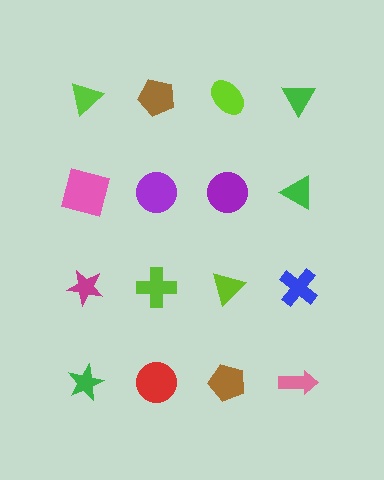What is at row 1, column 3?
A lime ellipse.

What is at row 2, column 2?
A purple circle.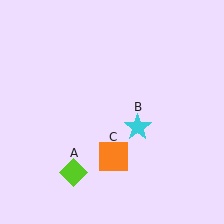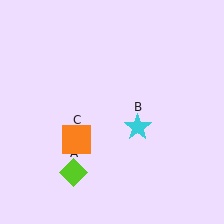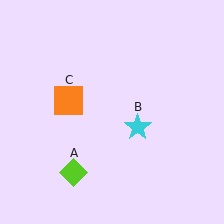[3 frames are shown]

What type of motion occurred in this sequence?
The orange square (object C) rotated clockwise around the center of the scene.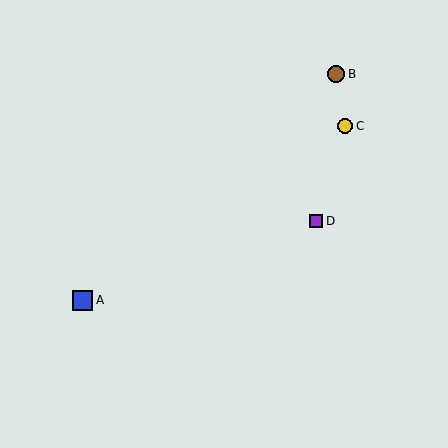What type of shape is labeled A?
Shape A is a blue square.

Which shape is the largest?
The blue square (labeled A) is the largest.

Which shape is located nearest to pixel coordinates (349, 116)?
The yellow circle (labeled C) at (345, 126) is nearest to that location.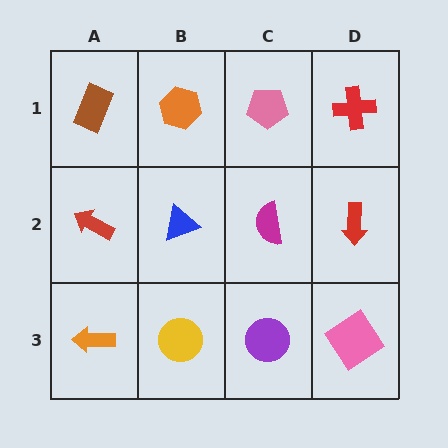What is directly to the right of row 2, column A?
A blue triangle.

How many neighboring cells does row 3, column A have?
2.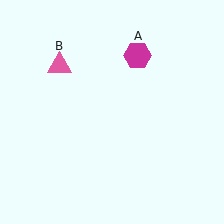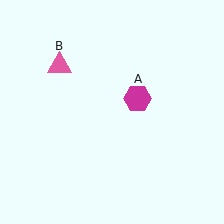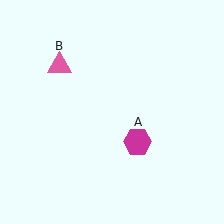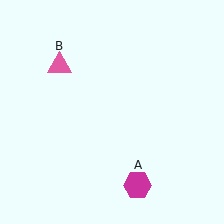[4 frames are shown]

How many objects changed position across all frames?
1 object changed position: magenta hexagon (object A).